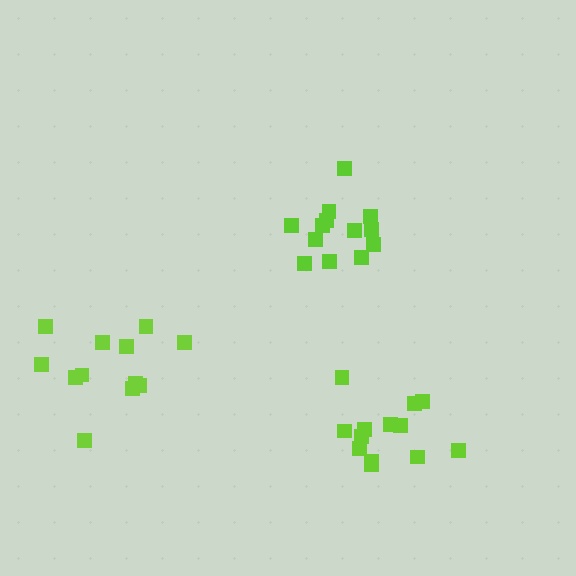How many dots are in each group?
Group 1: 13 dots, Group 2: 13 dots, Group 3: 12 dots (38 total).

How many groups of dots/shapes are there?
There are 3 groups.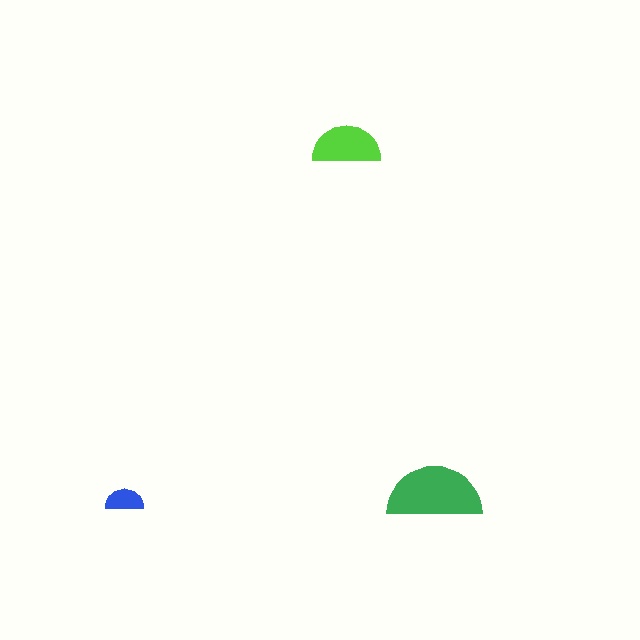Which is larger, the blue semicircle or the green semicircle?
The green one.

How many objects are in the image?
There are 3 objects in the image.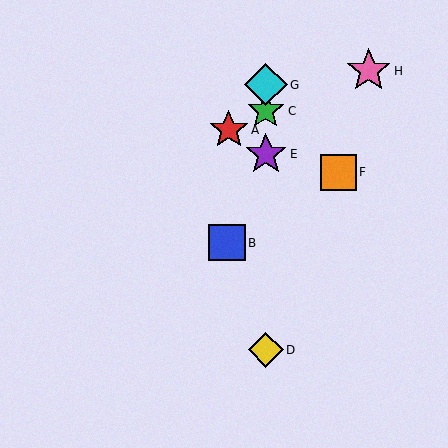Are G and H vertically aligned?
No, G is at x≈266 and H is at x≈369.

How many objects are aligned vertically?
4 objects (C, D, E, G) are aligned vertically.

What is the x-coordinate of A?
Object A is at x≈229.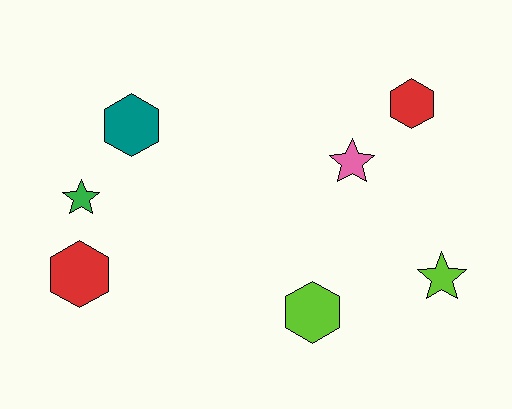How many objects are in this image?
There are 7 objects.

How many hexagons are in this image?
There are 4 hexagons.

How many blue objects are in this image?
There are no blue objects.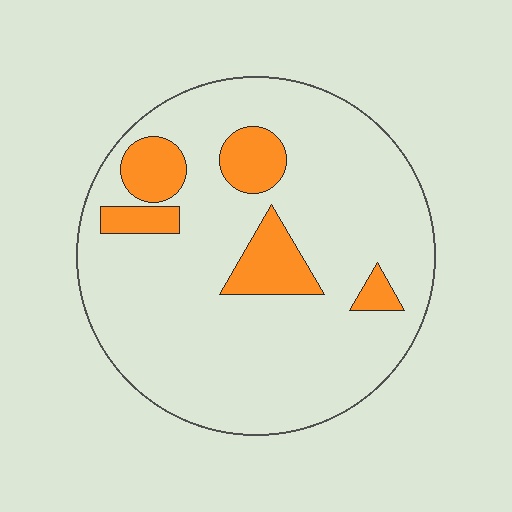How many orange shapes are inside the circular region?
5.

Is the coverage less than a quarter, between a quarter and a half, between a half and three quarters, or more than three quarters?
Less than a quarter.